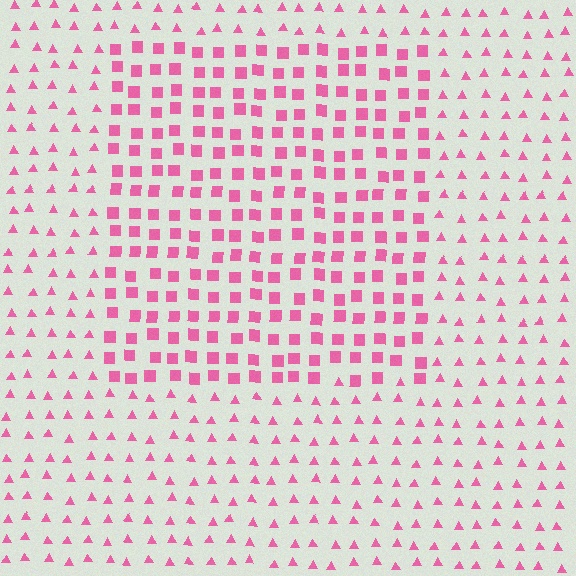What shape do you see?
I see a rectangle.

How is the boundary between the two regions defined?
The boundary is defined by a change in element shape: squares inside vs. triangles outside. All elements share the same color and spacing.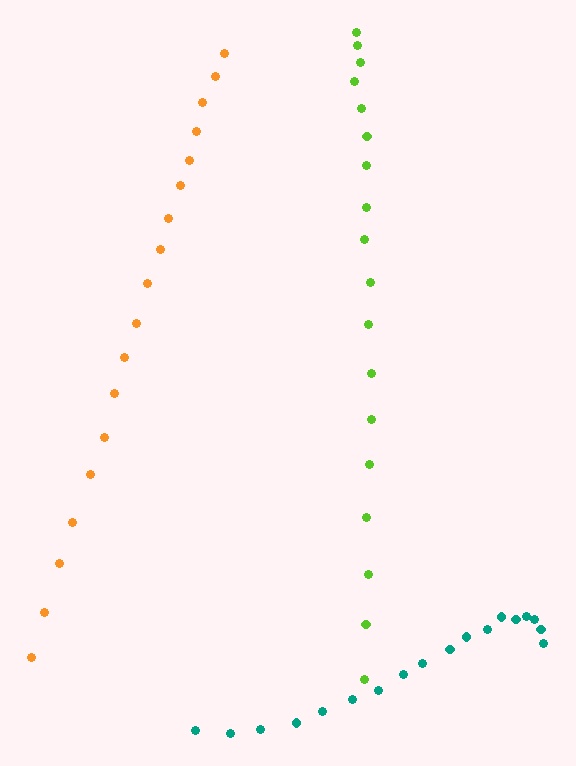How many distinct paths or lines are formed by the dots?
There are 3 distinct paths.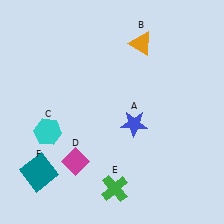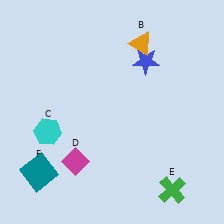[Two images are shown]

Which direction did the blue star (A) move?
The blue star (A) moved up.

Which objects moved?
The objects that moved are: the blue star (A), the green cross (E).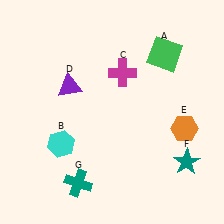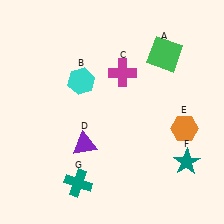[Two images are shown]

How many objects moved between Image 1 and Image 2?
2 objects moved between the two images.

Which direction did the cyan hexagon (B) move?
The cyan hexagon (B) moved up.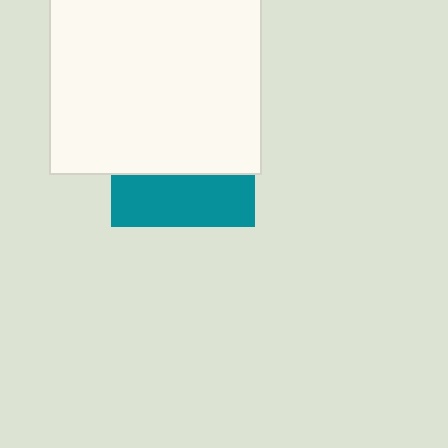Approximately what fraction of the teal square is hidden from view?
Roughly 64% of the teal square is hidden behind the white rectangle.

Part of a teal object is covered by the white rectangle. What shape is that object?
It is a square.